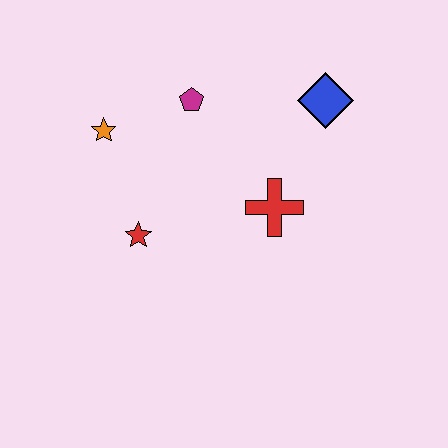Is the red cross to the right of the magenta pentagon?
Yes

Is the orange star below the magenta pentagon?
Yes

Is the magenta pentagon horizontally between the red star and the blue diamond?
Yes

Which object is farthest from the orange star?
The blue diamond is farthest from the orange star.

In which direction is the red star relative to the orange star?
The red star is below the orange star.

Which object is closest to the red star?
The orange star is closest to the red star.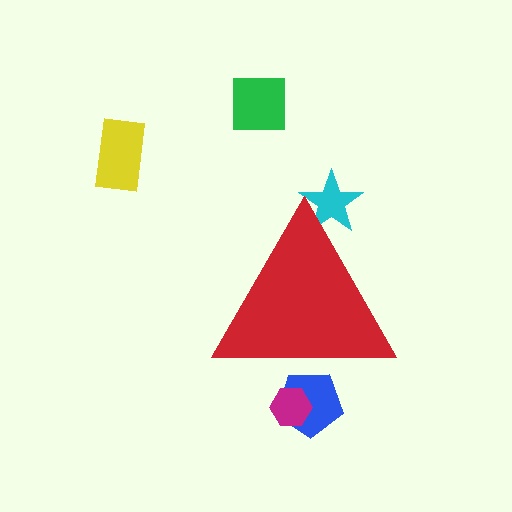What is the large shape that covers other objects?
A red triangle.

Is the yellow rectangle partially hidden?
No, the yellow rectangle is fully visible.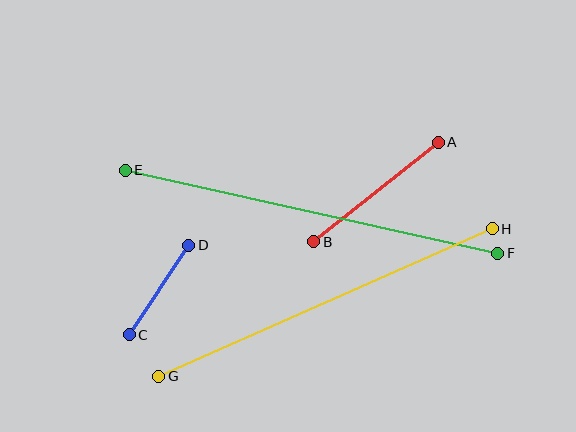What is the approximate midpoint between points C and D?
The midpoint is at approximately (159, 290) pixels.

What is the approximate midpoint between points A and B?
The midpoint is at approximately (376, 192) pixels.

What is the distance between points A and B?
The distance is approximately 159 pixels.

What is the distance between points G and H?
The distance is approximately 365 pixels.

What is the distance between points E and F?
The distance is approximately 381 pixels.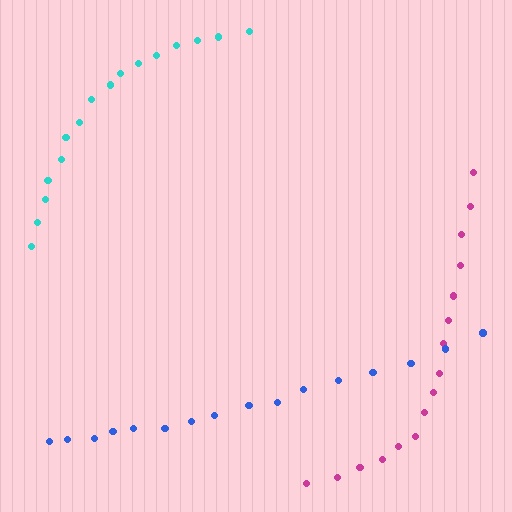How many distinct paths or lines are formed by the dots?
There are 3 distinct paths.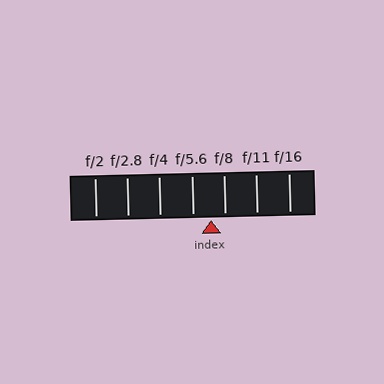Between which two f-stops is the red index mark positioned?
The index mark is between f/5.6 and f/8.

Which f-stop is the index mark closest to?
The index mark is closest to f/8.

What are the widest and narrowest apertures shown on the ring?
The widest aperture shown is f/2 and the narrowest is f/16.